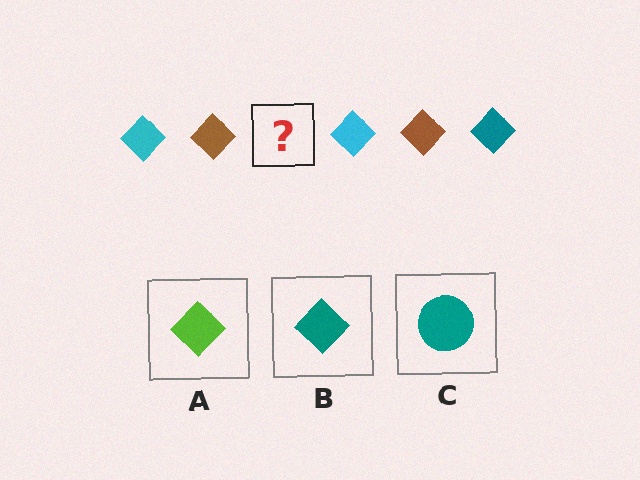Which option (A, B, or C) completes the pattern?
B.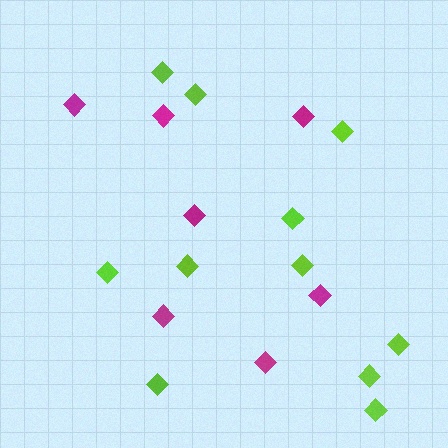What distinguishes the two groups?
There are 2 groups: one group of magenta diamonds (7) and one group of lime diamonds (11).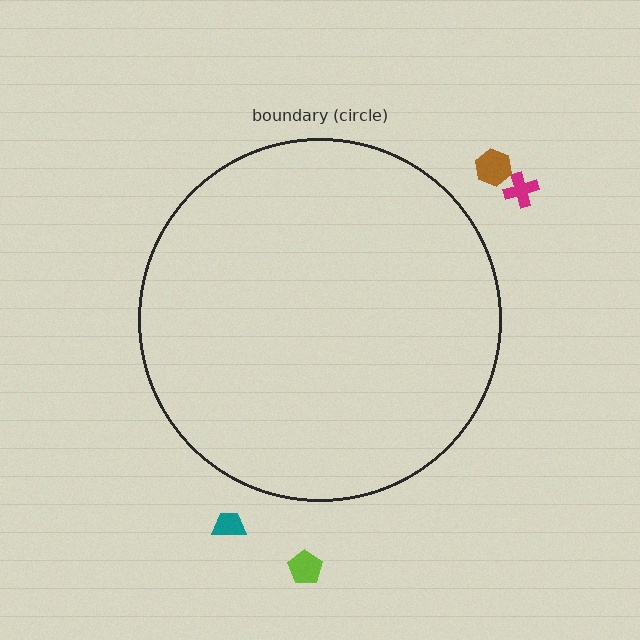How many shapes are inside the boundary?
0 inside, 4 outside.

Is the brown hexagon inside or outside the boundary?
Outside.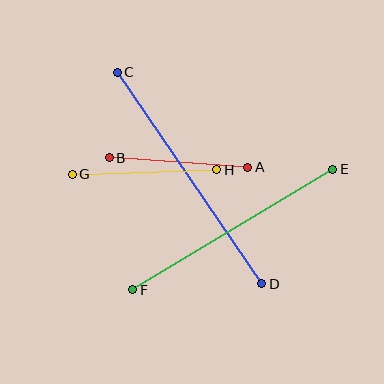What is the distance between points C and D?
The distance is approximately 256 pixels.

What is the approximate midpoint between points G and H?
The midpoint is at approximately (145, 172) pixels.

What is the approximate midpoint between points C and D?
The midpoint is at approximately (189, 178) pixels.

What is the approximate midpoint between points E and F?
The midpoint is at approximately (233, 230) pixels.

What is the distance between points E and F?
The distance is approximately 233 pixels.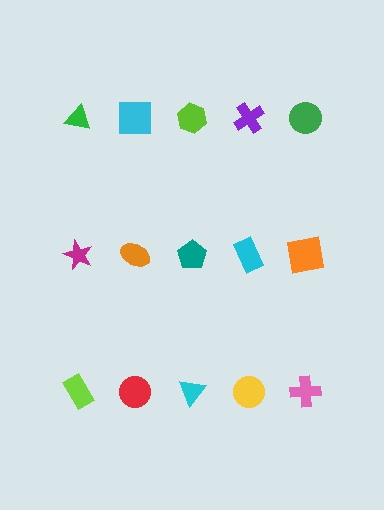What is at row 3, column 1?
A lime rectangle.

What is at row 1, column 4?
A purple cross.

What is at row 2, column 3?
A teal pentagon.